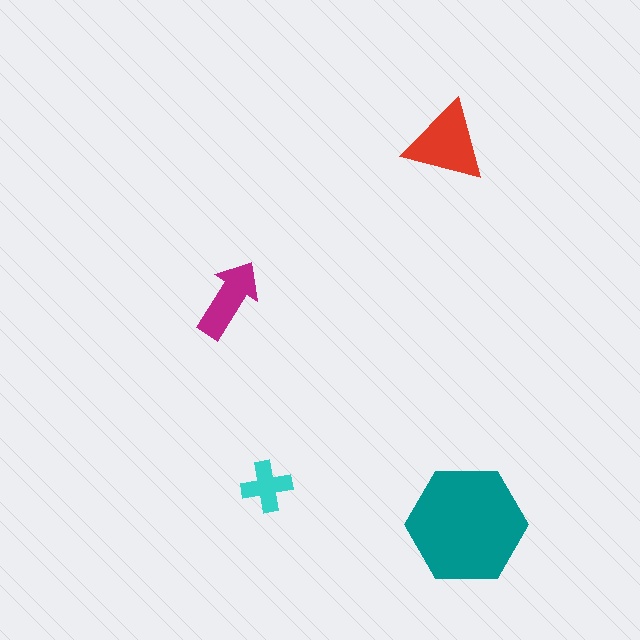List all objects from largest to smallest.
The teal hexagon, the red triangle, the magenta arrow, the cyan cross.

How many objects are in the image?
There are 4 objects in the image.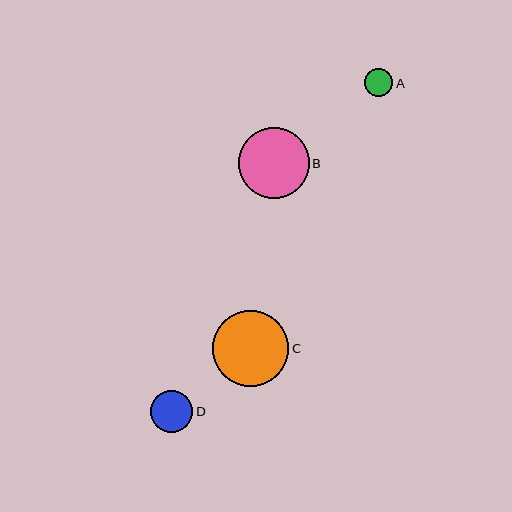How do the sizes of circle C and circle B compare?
Circle C and circle B are approximately the same size.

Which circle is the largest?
Circle C is the largest with a size of approximately 76 pixels.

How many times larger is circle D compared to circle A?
Circle D is approximately 1.5 times the size of circle A.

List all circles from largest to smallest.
From largest to smallest: C, B, D, A.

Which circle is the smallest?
Circle A is the smallest with a size of approximately 29 pixels.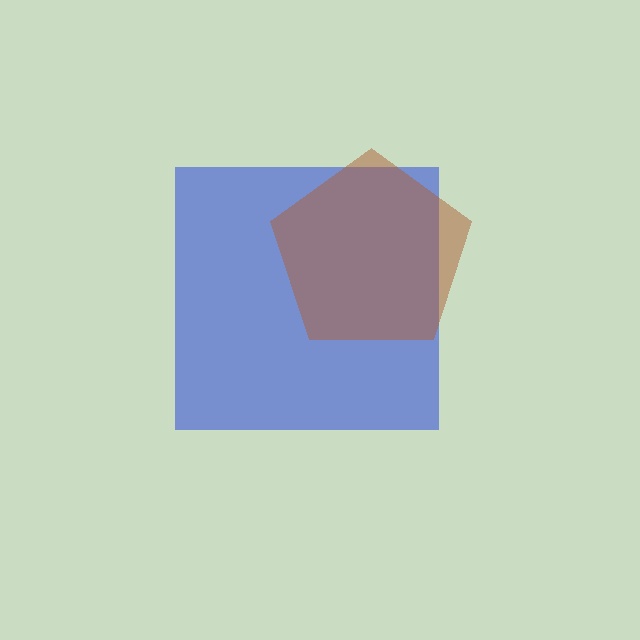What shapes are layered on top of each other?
The layered shapes are: a blue square, a brown pentagon.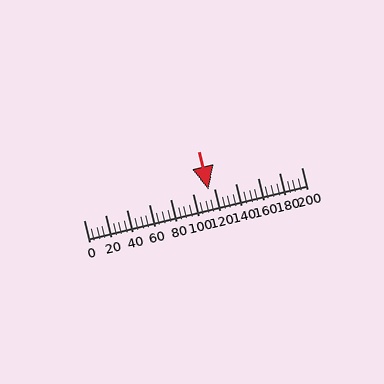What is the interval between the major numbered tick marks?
The major tick marks are spaced 20 units apart.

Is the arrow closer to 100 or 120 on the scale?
The arrow is closer to 120.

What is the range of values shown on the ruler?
The ruler shows values from 0 to 200.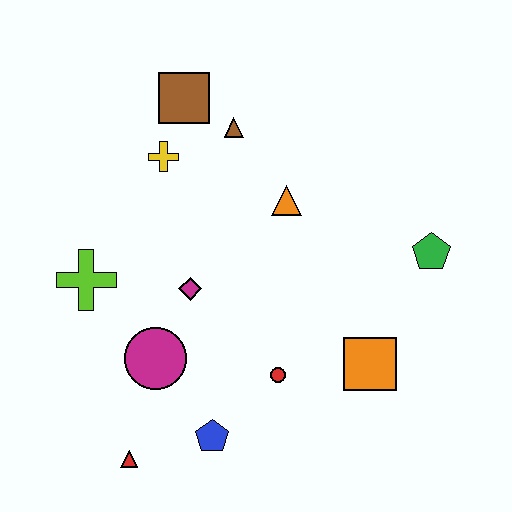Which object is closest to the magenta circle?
The magenta diamond is closest to the magenta circle.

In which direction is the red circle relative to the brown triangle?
The red circle is below the brown triangle.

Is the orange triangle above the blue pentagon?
Yes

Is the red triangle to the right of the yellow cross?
No